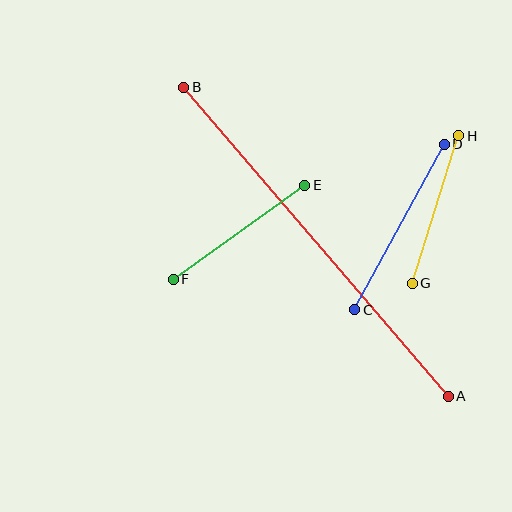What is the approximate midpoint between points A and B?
The midpoint is at approximately (316, 242) pixels.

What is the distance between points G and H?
The distance is approximately 155 pixels.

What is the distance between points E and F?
The distance is approximately 162 pixels.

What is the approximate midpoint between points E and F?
The midpoint is at approximately (239, 232) pixels.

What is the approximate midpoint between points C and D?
The midpoint is at approximately (399, 227) pixels.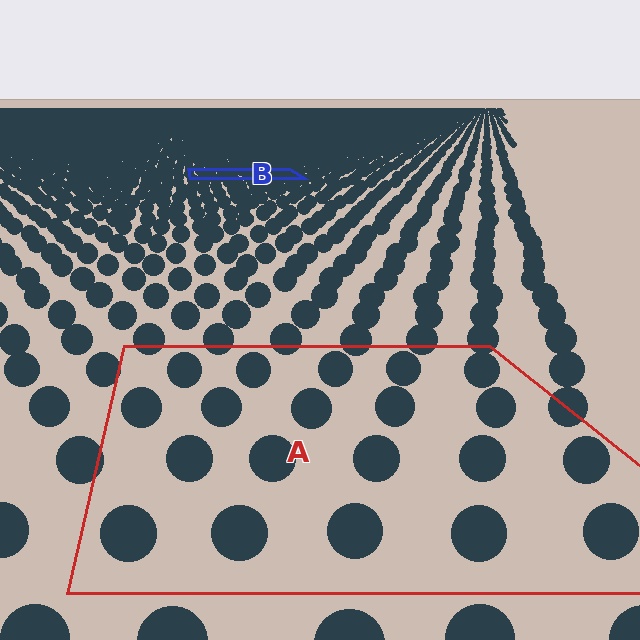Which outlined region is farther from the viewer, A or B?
Region B is farther from the viewer — the texture elements inside it appear smaller and more densely packed.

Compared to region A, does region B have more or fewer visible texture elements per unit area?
Region B has more texture elements per unit area — they are packed more densely because it is farther away.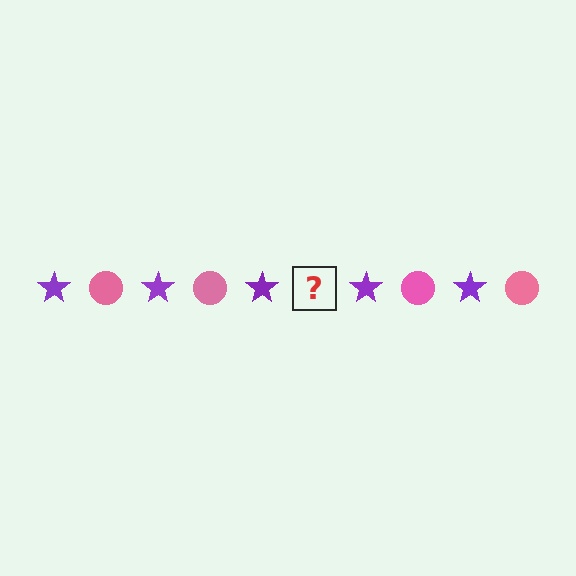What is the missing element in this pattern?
The missing element is a pink circle.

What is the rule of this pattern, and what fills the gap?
The rule is that the pattern alternates between purple star and pink circle. The gap should be filled with a pink circle.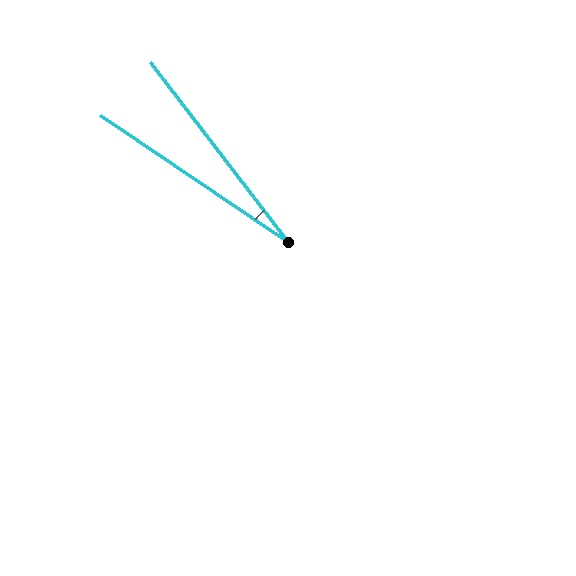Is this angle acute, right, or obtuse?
It is acute.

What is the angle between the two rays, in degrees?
Approximately 18 degrees.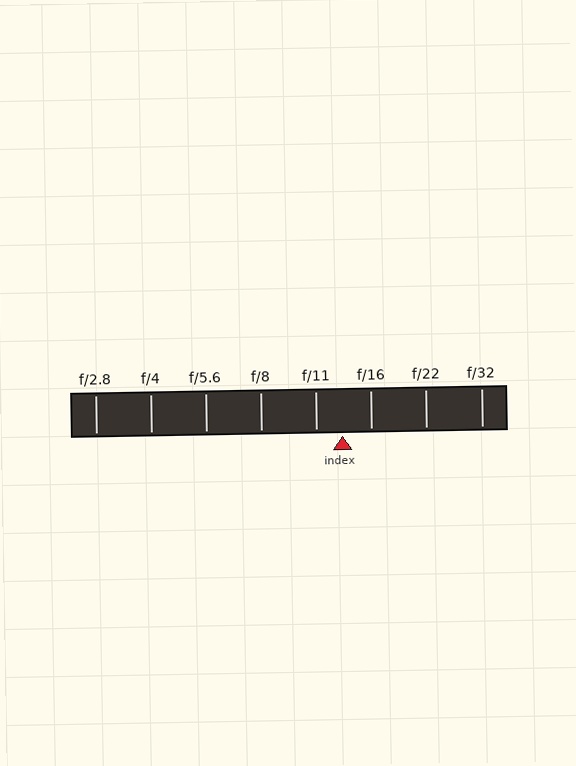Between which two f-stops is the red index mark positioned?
The index mark is between f/11 and f/16.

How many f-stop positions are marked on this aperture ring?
There are 8 f-stop positions marked.